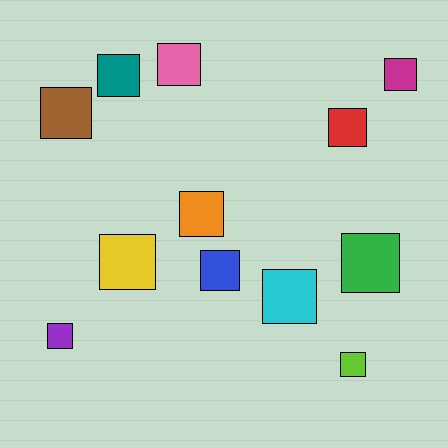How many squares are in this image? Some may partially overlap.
There are 12 squares.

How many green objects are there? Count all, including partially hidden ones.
There is 1 green object.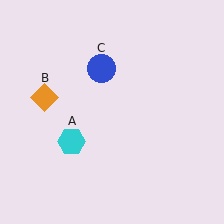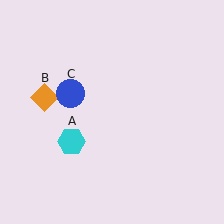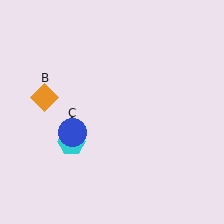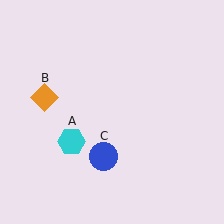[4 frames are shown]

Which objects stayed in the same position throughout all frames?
Cyan hexagon (object A) and orange diamond (object B) remained stationary.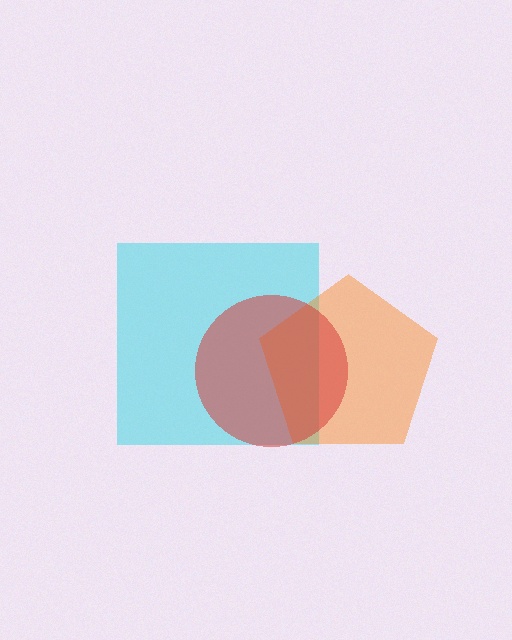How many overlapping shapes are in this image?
There are 3 overlapping shapes in the image.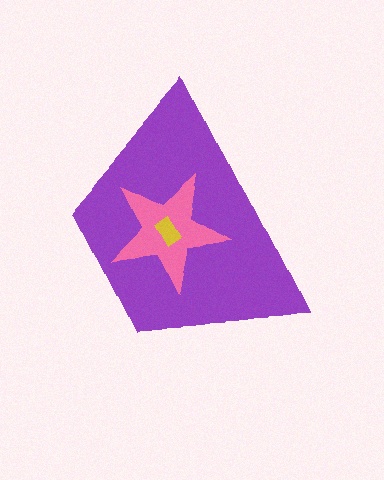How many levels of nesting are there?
3.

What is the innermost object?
The yellow rectangle.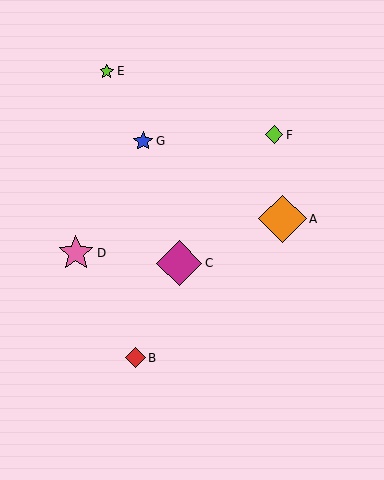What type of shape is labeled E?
Shape E is a lime star.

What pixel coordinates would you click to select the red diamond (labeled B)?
Click at (135, 358) to select the red diamond B.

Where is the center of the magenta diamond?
The center of the magenta diamond is at (179, 263).